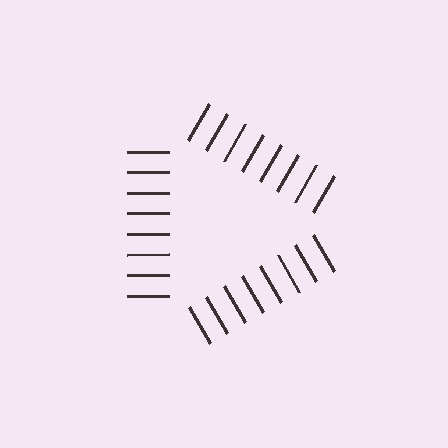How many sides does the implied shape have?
3 sides — the line-ends trace a triangle.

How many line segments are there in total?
24 — 8 along each of the 3 edges.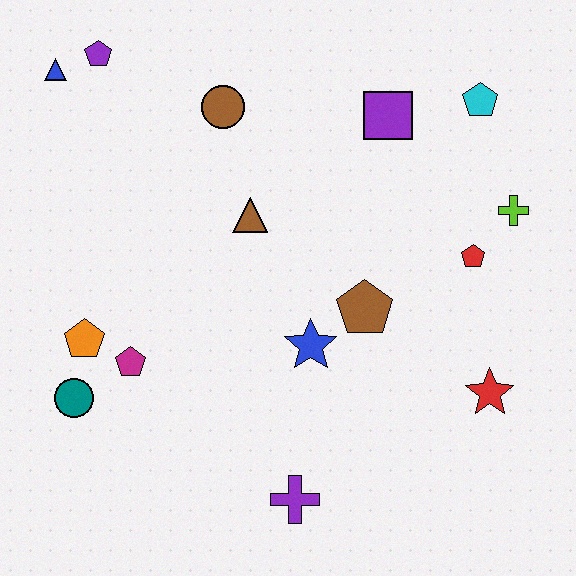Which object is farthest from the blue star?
The blue triangle is farthest from the blue star.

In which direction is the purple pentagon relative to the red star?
The purple pentagon is to the left of the red star.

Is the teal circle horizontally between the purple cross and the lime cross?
No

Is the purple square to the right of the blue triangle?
Yes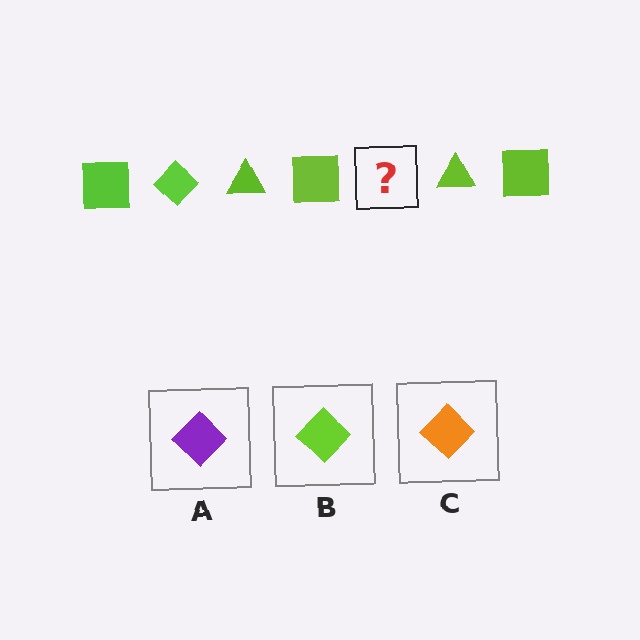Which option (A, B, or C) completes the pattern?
B.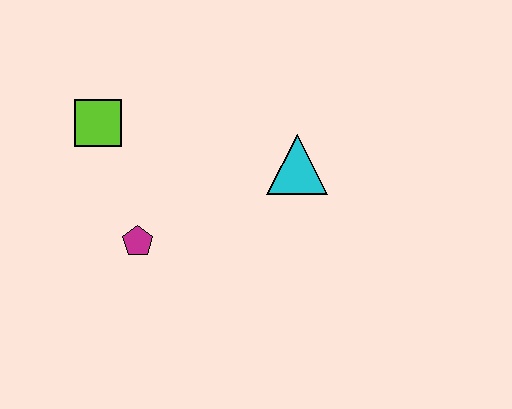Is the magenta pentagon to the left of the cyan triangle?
Yes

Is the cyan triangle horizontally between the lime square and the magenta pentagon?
No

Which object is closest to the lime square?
The magenta pentagon is closest to the lime square.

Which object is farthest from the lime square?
The cyan triangle is farthest from the lime square.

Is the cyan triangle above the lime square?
No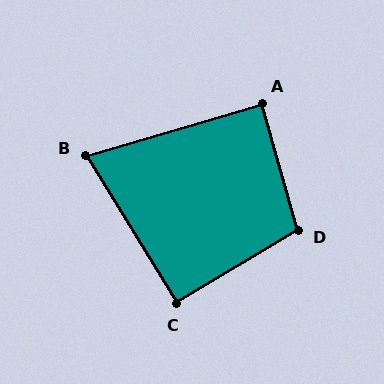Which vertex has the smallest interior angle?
B, at approximately 75 degrees.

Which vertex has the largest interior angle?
D, at approximately 105 degrees.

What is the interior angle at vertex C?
Approximately 91 degrees (approximately right).